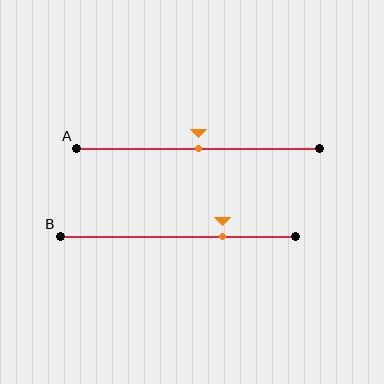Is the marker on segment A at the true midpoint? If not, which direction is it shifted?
Yes, the marker on segment A is at the true midpoint.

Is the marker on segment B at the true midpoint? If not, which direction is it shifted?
No, the marker on segment B is shifted to the right by about 19% of the segment length.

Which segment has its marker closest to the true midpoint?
Segment A has its marker closest to the true midpoint.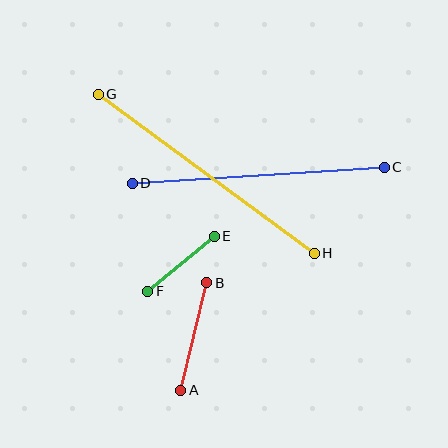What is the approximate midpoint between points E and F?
The midpoint is at approximately (181, 264) pixels.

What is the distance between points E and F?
The distance is approximately 86 pixels.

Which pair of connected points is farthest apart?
Points G and H are farthest apart.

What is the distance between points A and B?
The distance is approximately 110 pixels.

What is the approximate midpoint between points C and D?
The midpoint is at approximately (258, 175) pixels.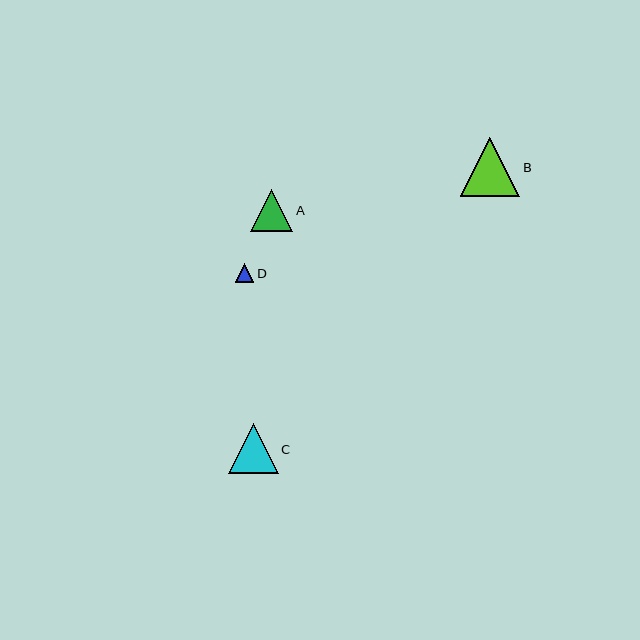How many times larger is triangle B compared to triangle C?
Triangle B is approximately 1.2 times the size of triangle C.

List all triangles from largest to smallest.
From largest to smallest: B, C, A, D.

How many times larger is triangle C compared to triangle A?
Triangle C is approximately 1.2 times the size of triangle A.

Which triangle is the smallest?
Triangle D is the smallest with a size of approximately 19 pixels.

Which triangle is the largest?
Triangle B is the largest with a size of approximately 59 pixels.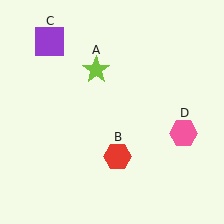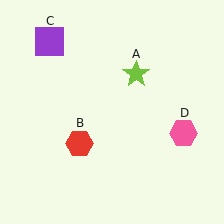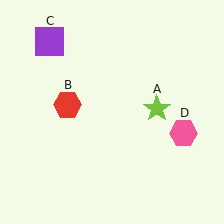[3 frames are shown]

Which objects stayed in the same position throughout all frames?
Purple square (object C) and pink hexagon (object D) remained stationary.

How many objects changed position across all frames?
2 objects changed position: lime star (object A), red hexagon (object B).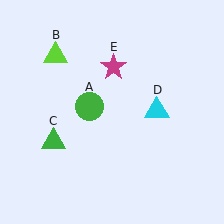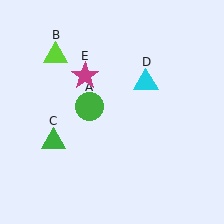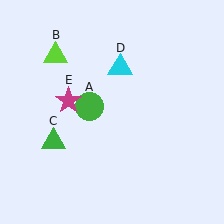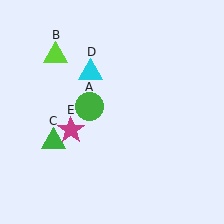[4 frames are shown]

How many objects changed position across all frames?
2 objects changed position: cyan triangle (object D), magenta star (object E).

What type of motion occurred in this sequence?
The cyan triangle (object D), magenta star (object E) rotated counterclockwise around the center of the scene.